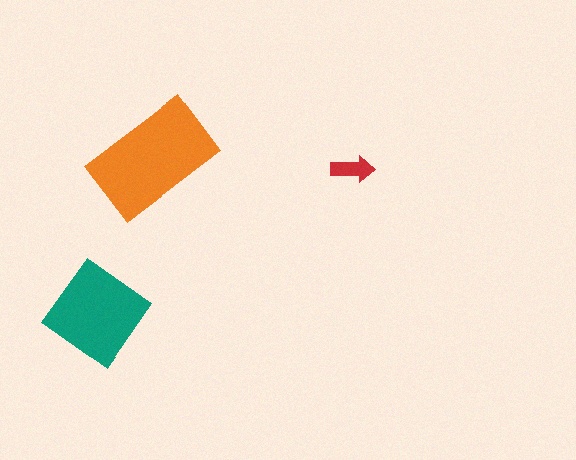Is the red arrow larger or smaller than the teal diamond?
Smaller.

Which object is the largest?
The orange rectangle.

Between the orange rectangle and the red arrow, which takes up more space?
The orange rectangle.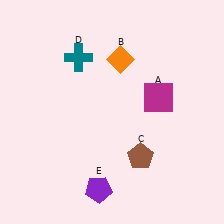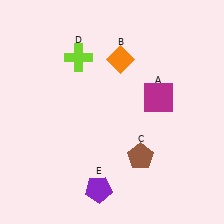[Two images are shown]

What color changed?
The cross (D) changed from teal in Image 1 to lime in Image 2.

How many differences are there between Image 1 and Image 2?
There is 1 difference between the two images.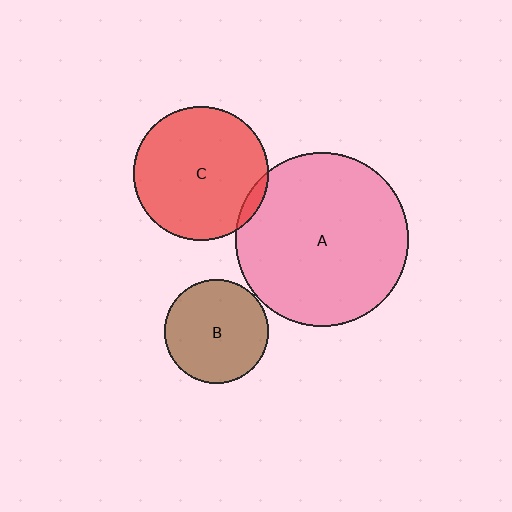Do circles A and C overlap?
Yes.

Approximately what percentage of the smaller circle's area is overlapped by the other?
Approximately 5%.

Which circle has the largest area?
Circle A (pink).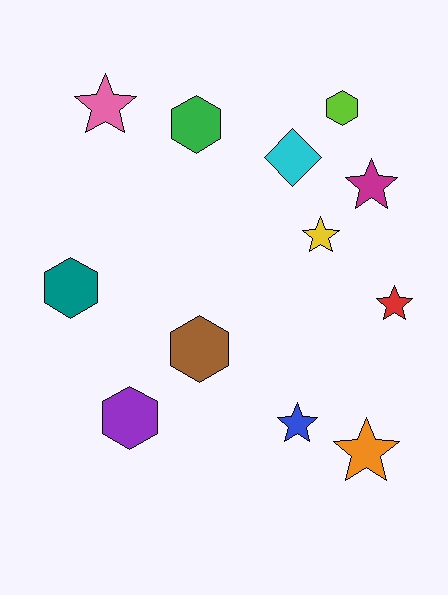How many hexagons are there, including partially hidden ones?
There are 5 hexagons.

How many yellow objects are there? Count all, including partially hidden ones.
There is 1 yellow object.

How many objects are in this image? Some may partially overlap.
There are 12 objects.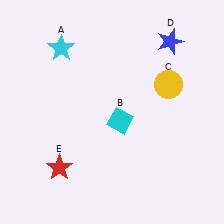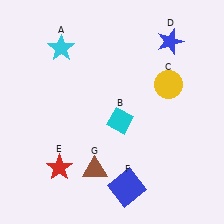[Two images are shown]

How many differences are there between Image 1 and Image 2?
There are 2 differences between the two images.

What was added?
A blue square (F), a brown triangle (G) were added in Image 2.